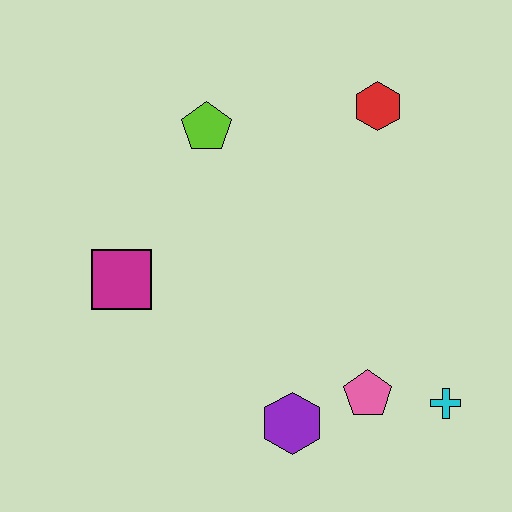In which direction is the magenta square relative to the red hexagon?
The magenta square is to the left of the red hexagon.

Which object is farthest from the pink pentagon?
The lime pentagon is farthest from the pink pentagon.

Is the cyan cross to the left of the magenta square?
No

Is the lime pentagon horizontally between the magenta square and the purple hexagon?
Yes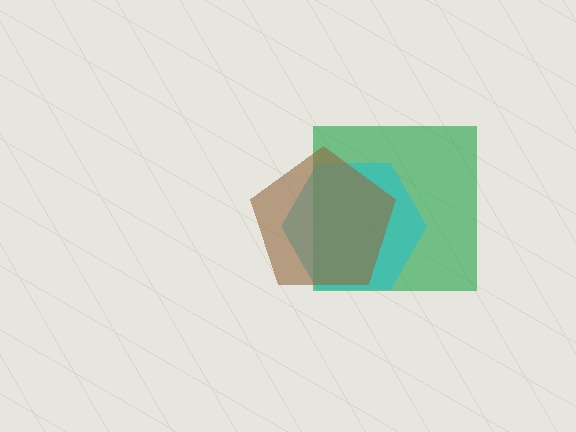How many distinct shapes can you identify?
There are 3 distinct shapes: a green square, a cyan hexagon, a brown pentagon.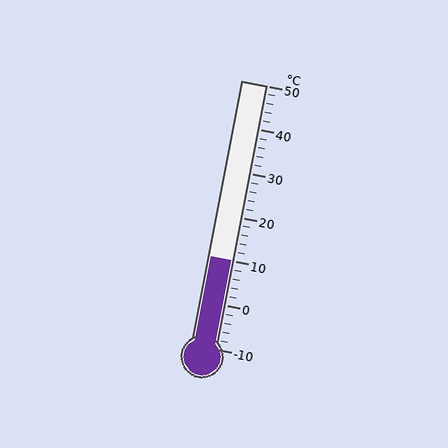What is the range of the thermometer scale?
The thermometer scale ranges from -10°C to 50°C.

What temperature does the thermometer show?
The thermometer shows approximately 10°C.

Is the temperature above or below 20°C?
The temperature is below 20°C.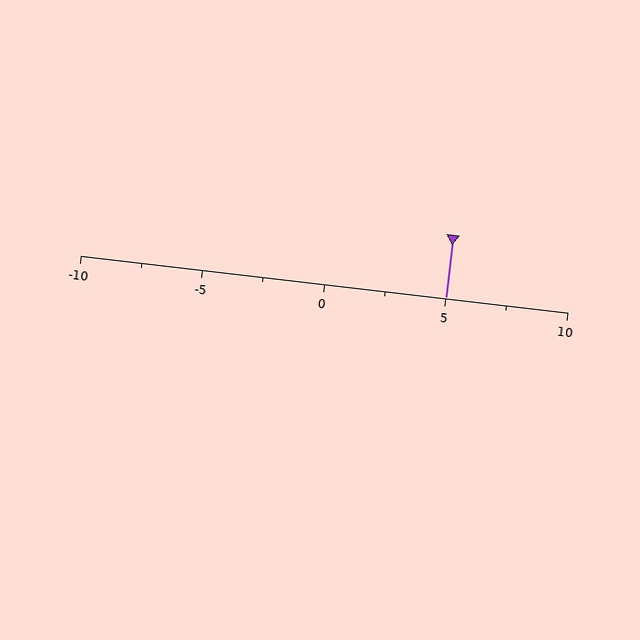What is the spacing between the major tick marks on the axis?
The major ticks are spaced 5 apart.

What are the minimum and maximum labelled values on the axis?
The axis runs from -10 to 10.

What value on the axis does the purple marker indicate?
The marker indicates approximately 5.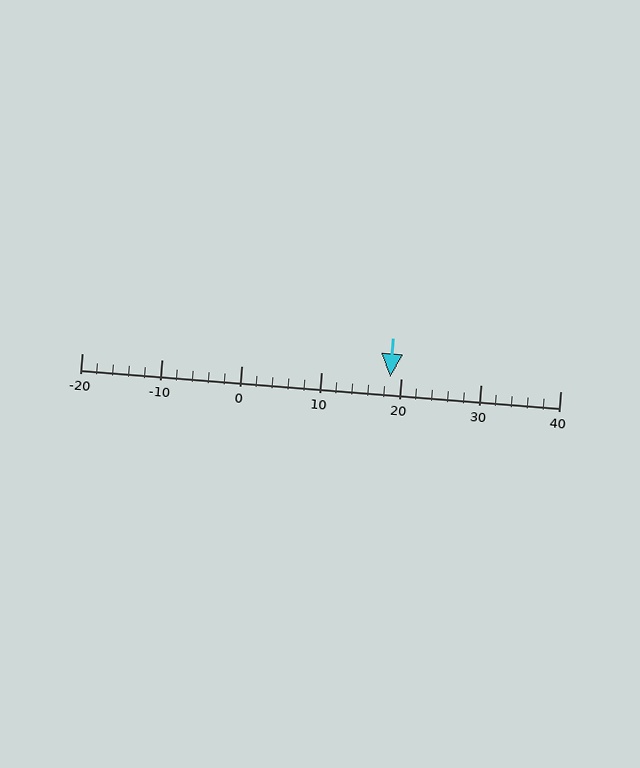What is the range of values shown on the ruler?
The ruler shows values from -20 to 40.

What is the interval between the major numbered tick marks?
The major tick marks are spaced 10 units apart.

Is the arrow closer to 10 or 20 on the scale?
The arrow is closer to 20.